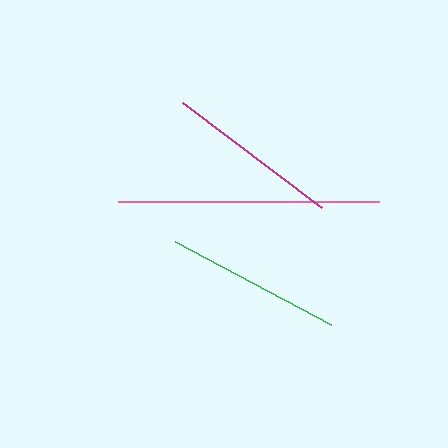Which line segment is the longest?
The pink line is the longest at approximately 261 pixels.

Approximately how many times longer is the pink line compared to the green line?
The pink line is approximately 1.5 times the length of the green line.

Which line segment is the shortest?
The magenta line is the shortest at approximately 174 pixels.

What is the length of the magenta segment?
The magenta segment is approximately 174 pixels long.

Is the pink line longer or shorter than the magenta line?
The pink line is longer than the magenta line.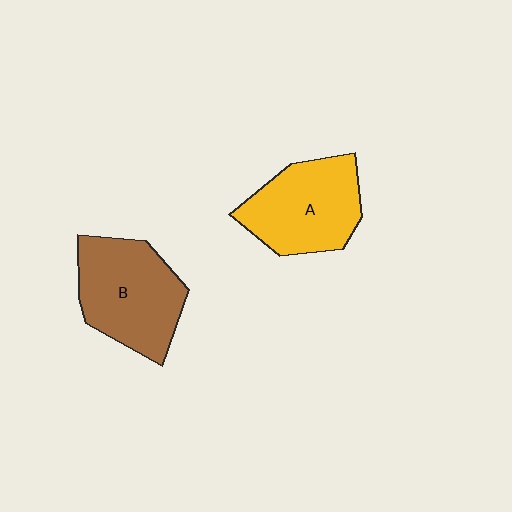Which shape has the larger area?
Shape B (brown).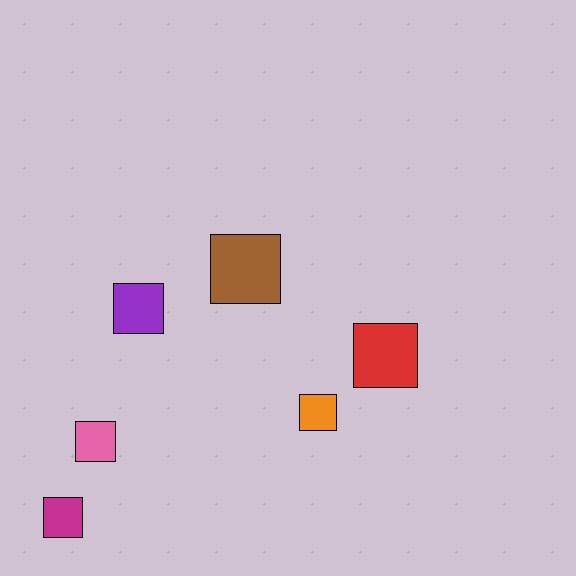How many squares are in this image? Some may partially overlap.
There are 6 squares.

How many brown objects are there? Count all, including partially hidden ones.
There is 1 brown object.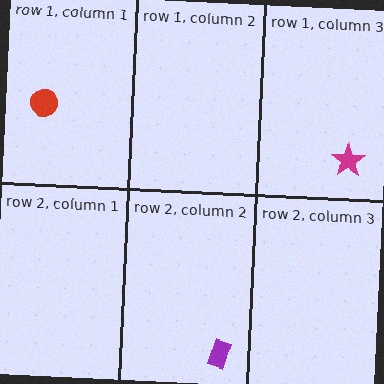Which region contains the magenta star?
The row 1, column 3 region.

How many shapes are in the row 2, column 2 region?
1.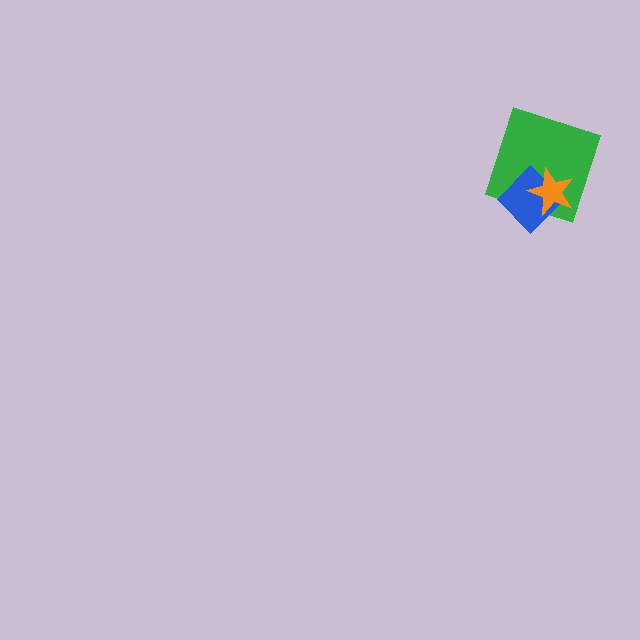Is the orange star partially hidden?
No, no other shape covers it.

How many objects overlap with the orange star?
2 objects overlap with the orange star.